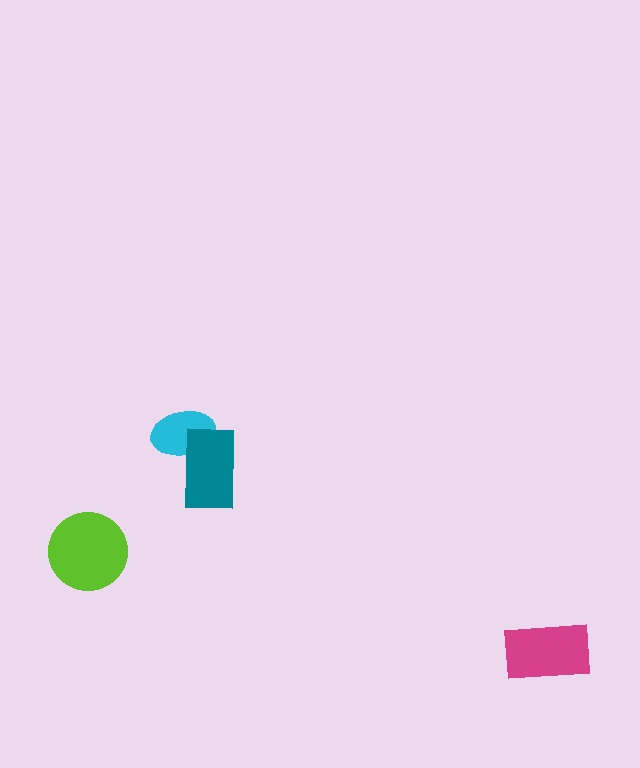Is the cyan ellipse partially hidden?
Yes, it is partially covered by another shape.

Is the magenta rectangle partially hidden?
No, no other shape covers it.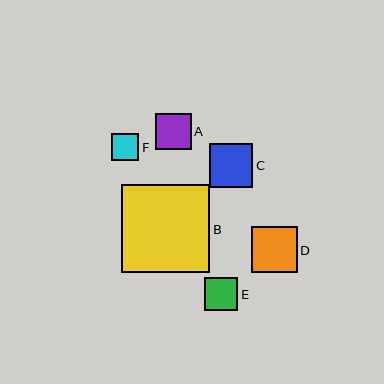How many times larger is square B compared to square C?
Square B is approximately 2.1 times the size of square C.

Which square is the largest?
Square B is the largest with a size of approximately 89 pixels.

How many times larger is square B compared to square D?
Square B is approximately 1.9 times the size of square D.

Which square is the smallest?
Square F is the smallest with a size of approximately 27 pixels.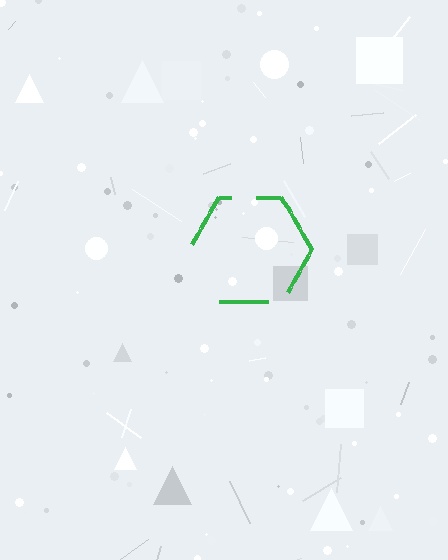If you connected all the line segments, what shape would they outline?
They would outline a hexagon.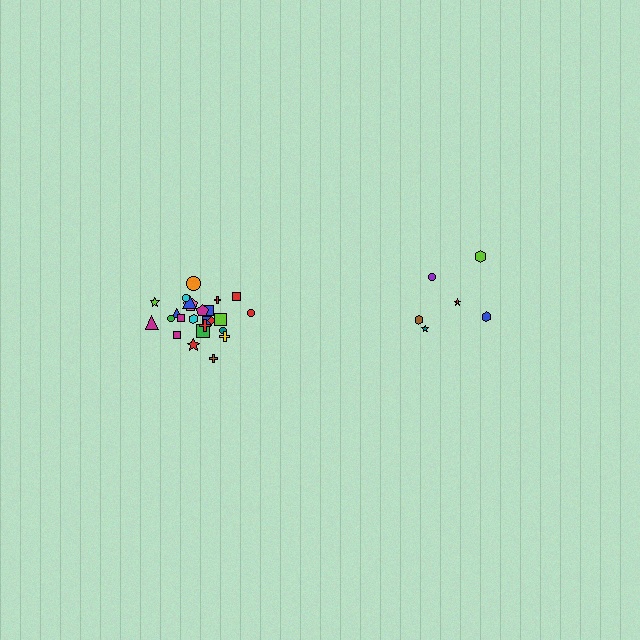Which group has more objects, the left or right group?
The left group.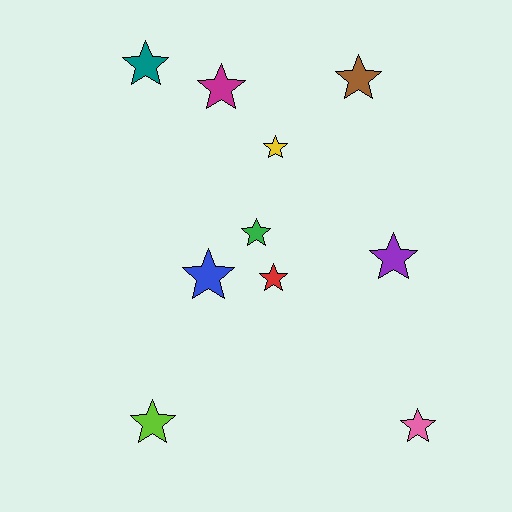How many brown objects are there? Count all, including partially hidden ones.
There is 1 brown object.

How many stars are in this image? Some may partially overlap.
There are 10 stars.